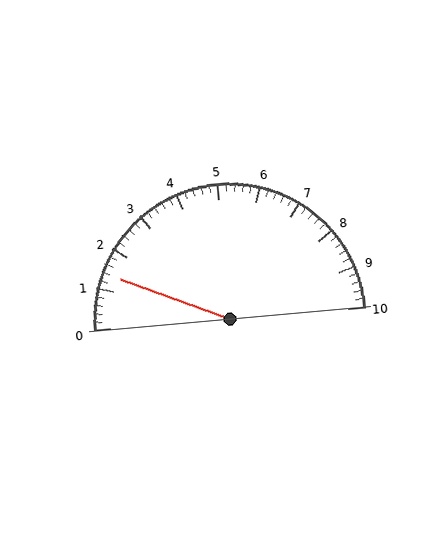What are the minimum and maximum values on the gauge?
The gauge ranges from 0 to 10.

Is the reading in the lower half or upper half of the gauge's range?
The reading is in the lower half of the range (0 to 10).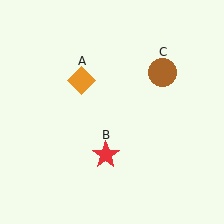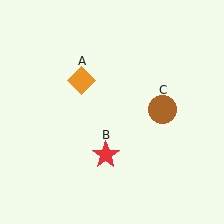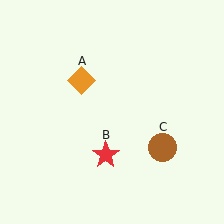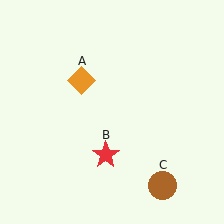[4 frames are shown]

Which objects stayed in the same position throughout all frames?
Orange diamond (object A) and red star (object B) remained stationary.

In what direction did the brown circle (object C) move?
The brown circle (object C) moved down.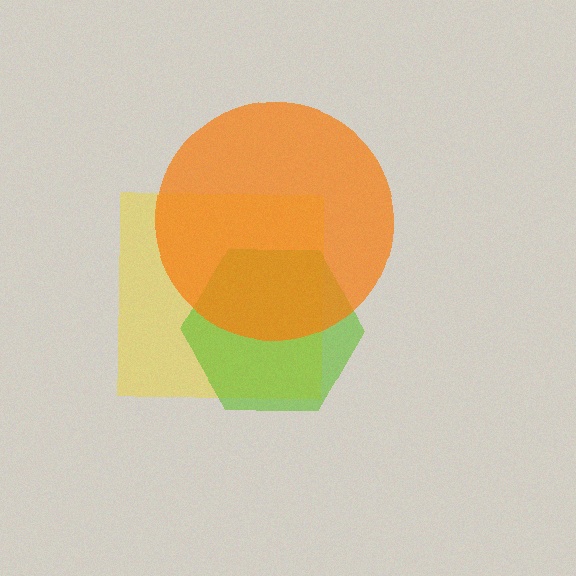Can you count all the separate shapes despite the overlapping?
Yes, there are 3 separate shapes.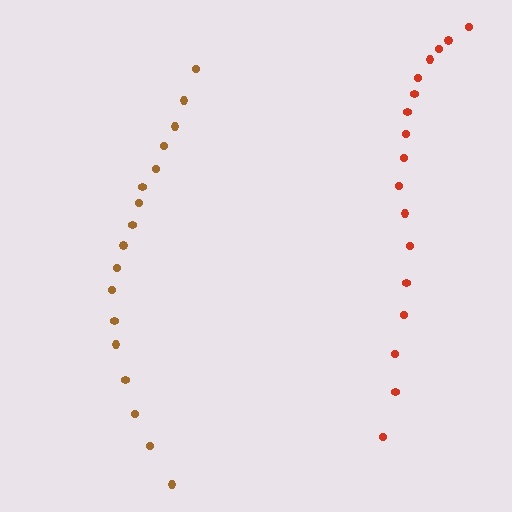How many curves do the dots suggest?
There are 2 distinct paths.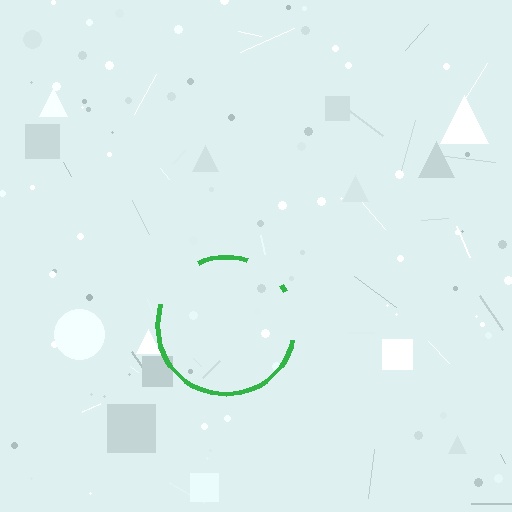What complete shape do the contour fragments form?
The contour fragments form a circle.